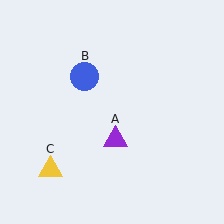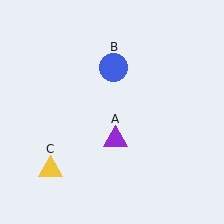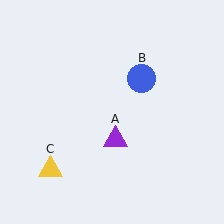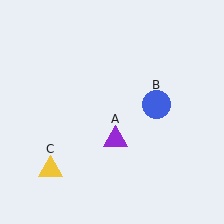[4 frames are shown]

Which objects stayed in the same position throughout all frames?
Purple triangle (object A) and yellow triangle (object C) remained stationary.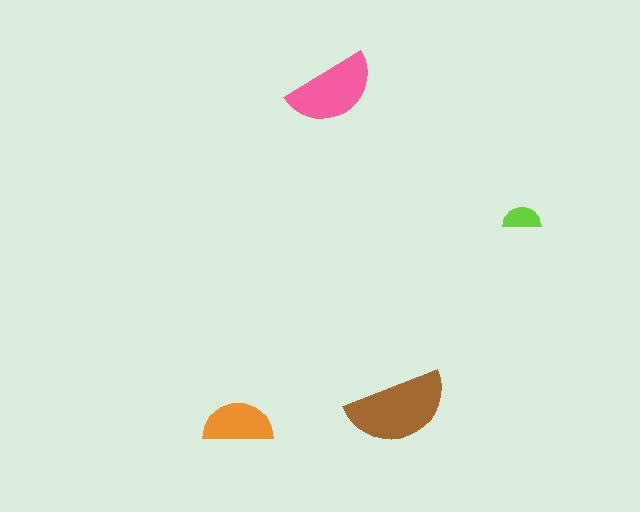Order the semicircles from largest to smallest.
the brown one, the pink one, the orange one, the lime one.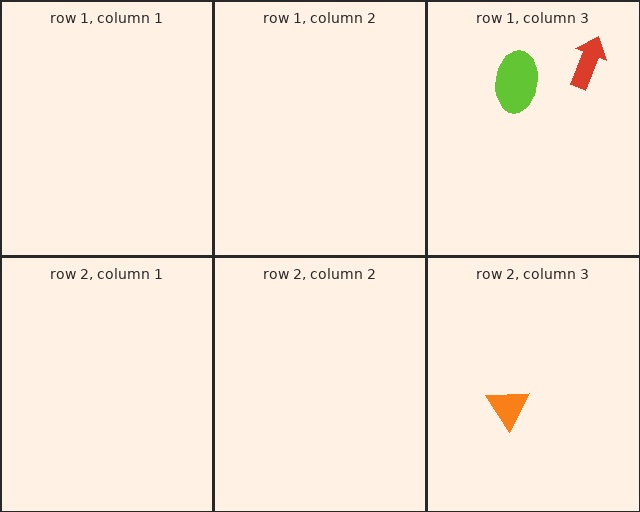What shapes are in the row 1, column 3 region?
The red arrow, the lime ellipse.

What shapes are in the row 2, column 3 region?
The orange triangle.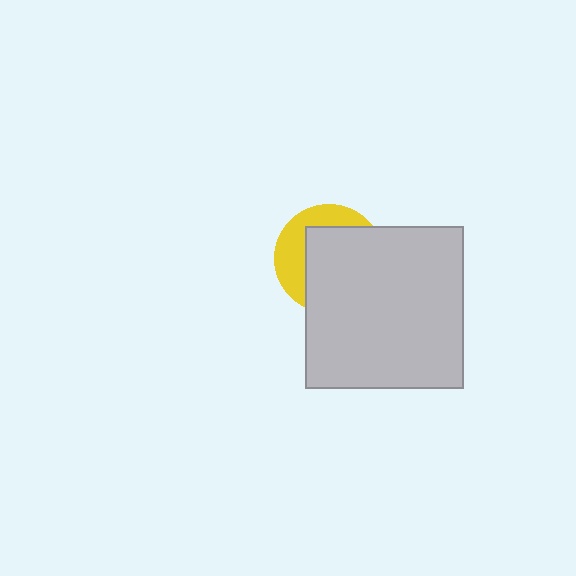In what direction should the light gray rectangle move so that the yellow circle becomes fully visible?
The light gray rectangle should move toward the lower-right. That is the shortest direction to clear the overlap and leave the yellow circle fully visible.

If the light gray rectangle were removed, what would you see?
You would see the complete yellow circle.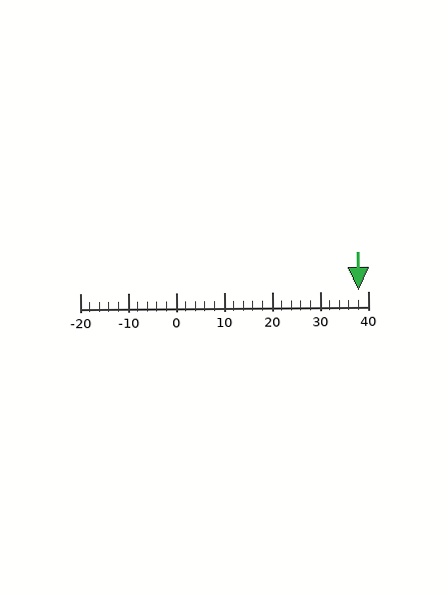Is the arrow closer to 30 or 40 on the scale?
The arrow is closer to 40.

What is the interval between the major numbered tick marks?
The major tick marks are spaced 10 units apart.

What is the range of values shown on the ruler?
The ruler shows values from -20 to 40.